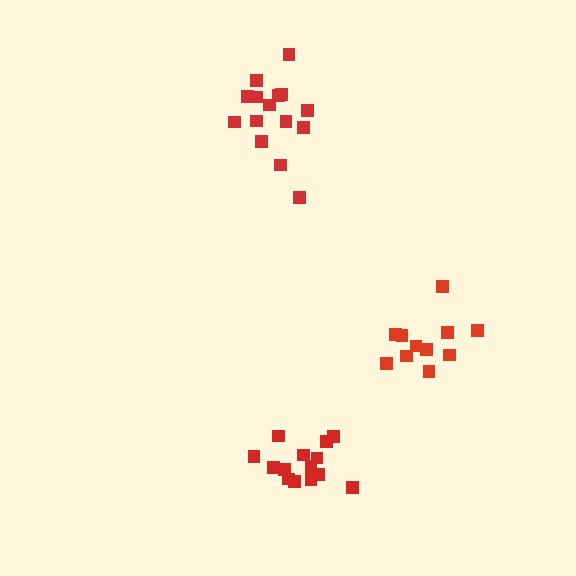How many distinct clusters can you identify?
There are 3 distinct clusters.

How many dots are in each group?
Group 1: 15 dots, Group 2: 15 dots, Group 3: 11 dots (41 total).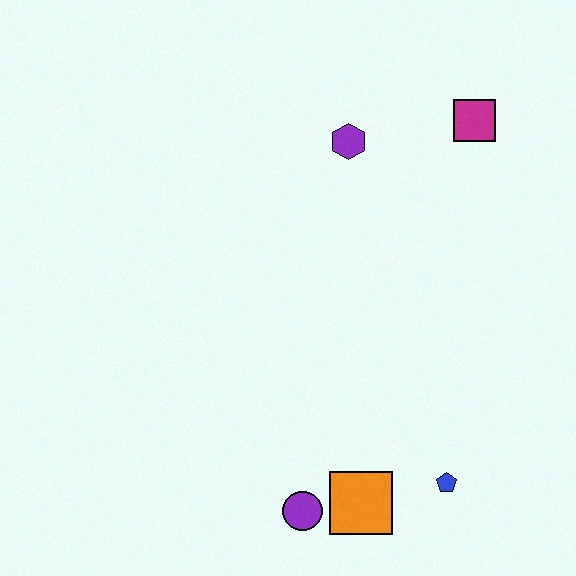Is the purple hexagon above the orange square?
Yes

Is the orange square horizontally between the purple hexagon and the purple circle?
No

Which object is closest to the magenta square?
The purple hexagon is closest to the magenta square.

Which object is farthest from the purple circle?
The magenta square is farthest from the purple circle.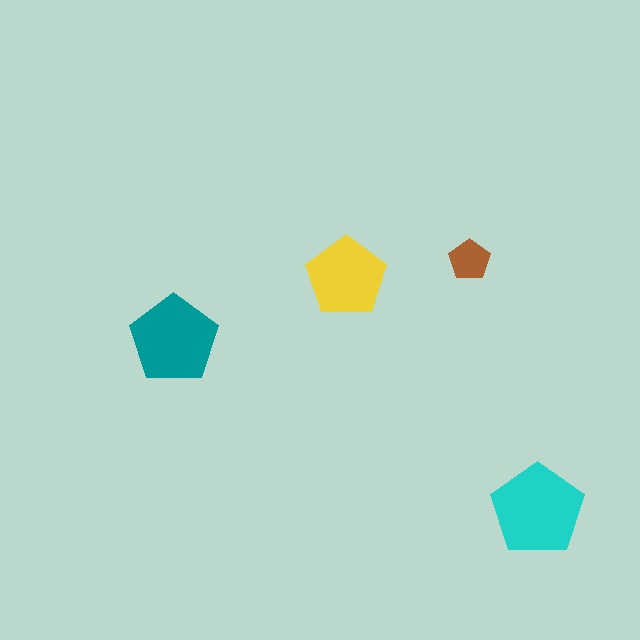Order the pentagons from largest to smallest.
the cyan one, the teal one, the yellow one, the brown one.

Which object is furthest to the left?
The teal pentagon is leftmost.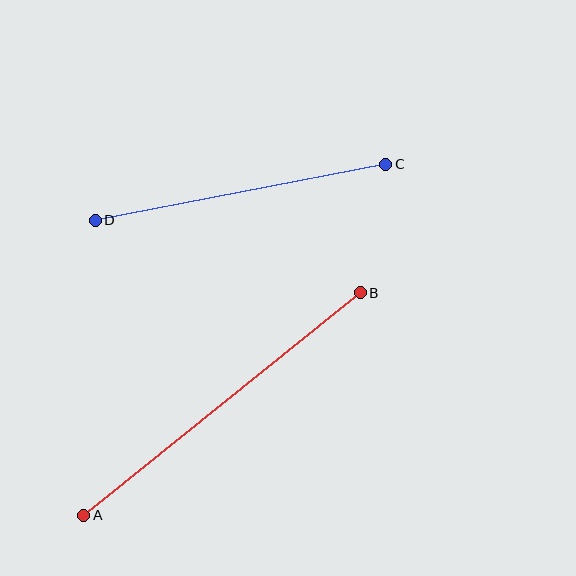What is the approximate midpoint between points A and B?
The midpoint is at approximately (222, 404) pixels.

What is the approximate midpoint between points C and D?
The midpoint is at approximately (241, 192) pixels.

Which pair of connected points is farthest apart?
Points A and B are farthest apart.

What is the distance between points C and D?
The distance is approximately 296 pixels.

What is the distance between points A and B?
The distance is approximately 355 pixels.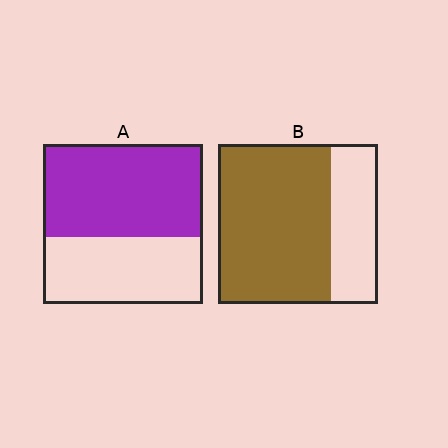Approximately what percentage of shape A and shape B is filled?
A is approximately 60% and B is approximately 70%.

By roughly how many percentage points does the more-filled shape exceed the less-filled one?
By roughly 10 percentage points (B over A).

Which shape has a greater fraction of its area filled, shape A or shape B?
Shape B.